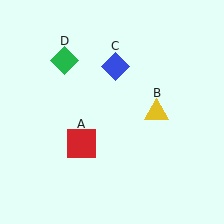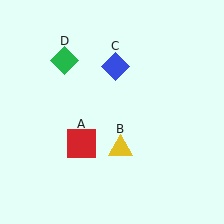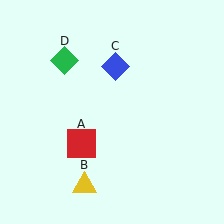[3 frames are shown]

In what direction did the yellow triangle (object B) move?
The yellow triangle (object B) moved down and to the left.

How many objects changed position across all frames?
1 object changed position: yellow triangle (object B).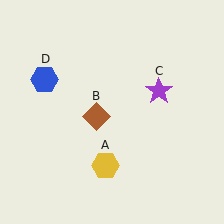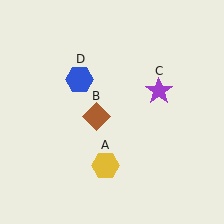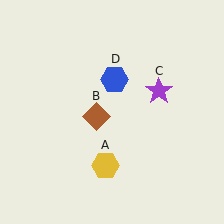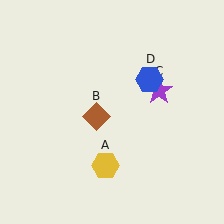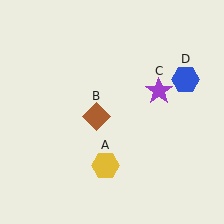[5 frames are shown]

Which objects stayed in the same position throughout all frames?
Yellow hexagon (object A) and brown diamond (object B) and purple star (object C) remained stationary.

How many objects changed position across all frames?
1 object changed position: blue hexagon (object D).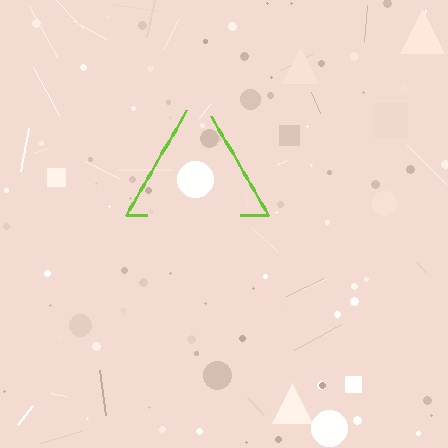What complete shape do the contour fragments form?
The contour fragments form a triangle.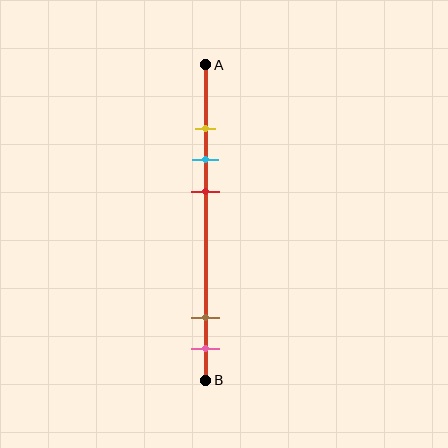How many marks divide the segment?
There are 5 marks dividing the segment.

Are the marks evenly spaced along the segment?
No, the marks are not evenly spaced.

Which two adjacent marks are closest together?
The yellow and cyan marks are the closest adjacent pair.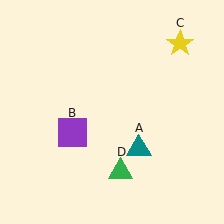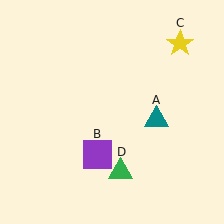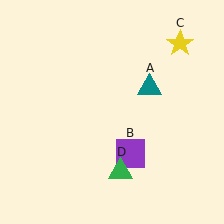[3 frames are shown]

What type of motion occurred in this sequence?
The teal triangle (object A), purple square (object B) rotated counterclockwise around the center of the scene.